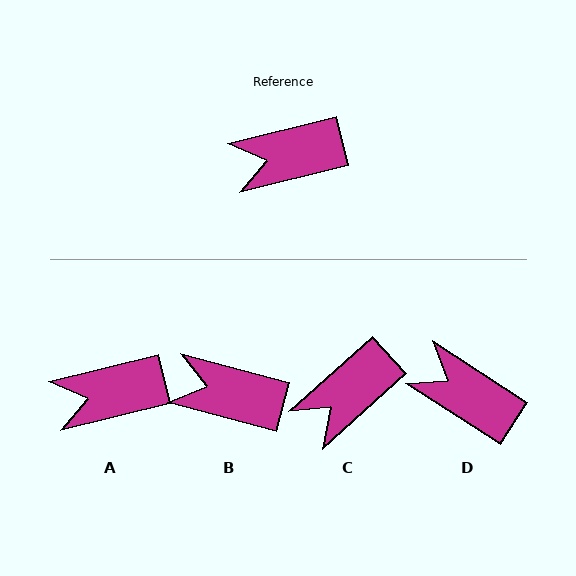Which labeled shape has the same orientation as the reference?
A.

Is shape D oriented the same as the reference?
No, it is off by about 47 degrees.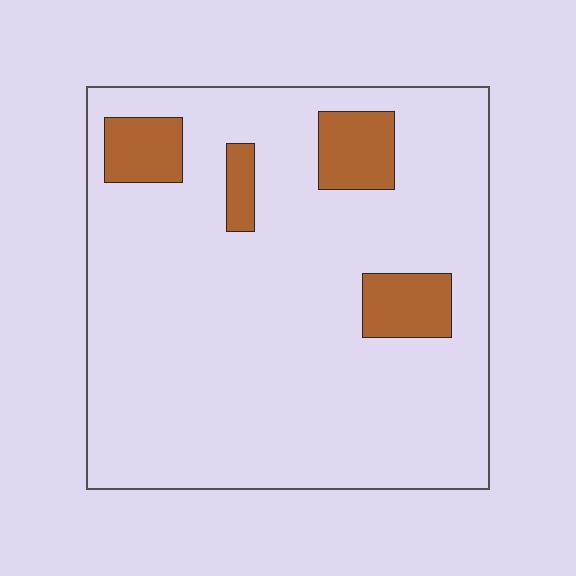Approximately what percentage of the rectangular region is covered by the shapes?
Approximately 10%.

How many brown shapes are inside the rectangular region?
4.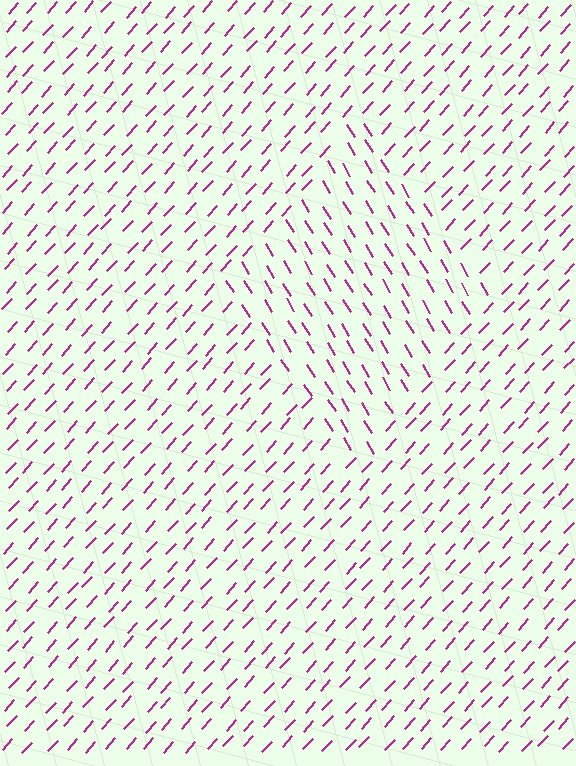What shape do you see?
I see a diamond.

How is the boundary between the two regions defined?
The boundary is defined purely by a change in line orientation (approximately 74 degrees difference). All lines are the same color and thickness.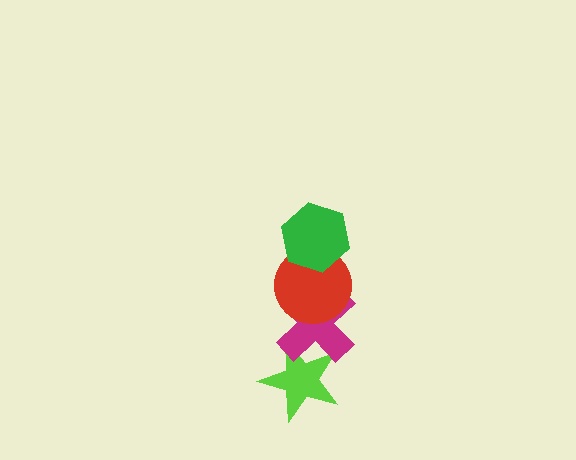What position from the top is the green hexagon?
The green hexagon is 1st from the top.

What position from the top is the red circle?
The red circle is 2nd from the top.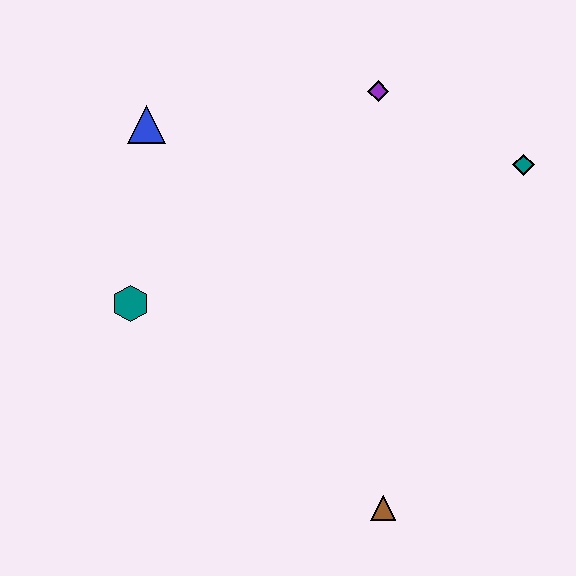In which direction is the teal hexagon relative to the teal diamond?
The teal hexagon is to the left of the teal diamond.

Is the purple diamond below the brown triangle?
No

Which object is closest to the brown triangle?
The teal hexagon is closest to the brown triangle.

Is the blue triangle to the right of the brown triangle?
No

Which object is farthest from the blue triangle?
The brown triangle is farthest from the blue triangle.